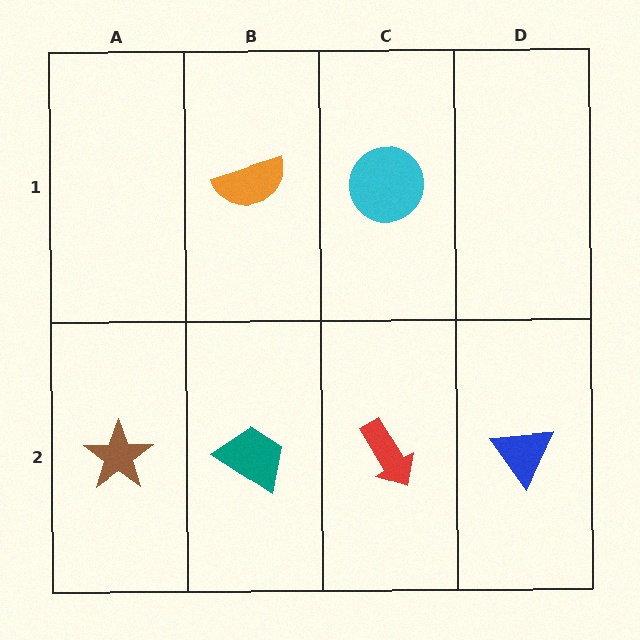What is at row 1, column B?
An orange semicircle.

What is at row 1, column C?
A cyan circle.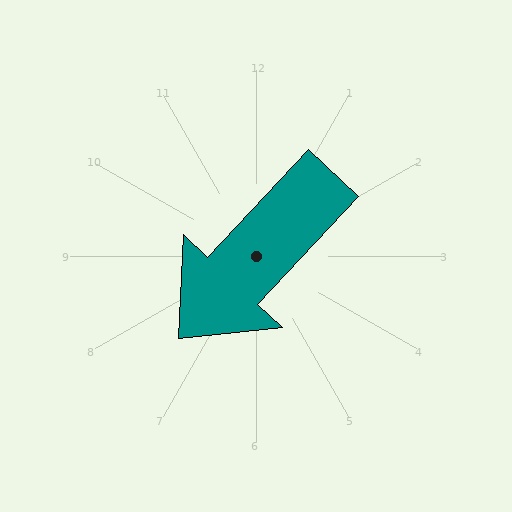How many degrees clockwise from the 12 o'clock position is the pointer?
Approximately 223 degrees.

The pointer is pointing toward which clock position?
Roughly 7 o'clock.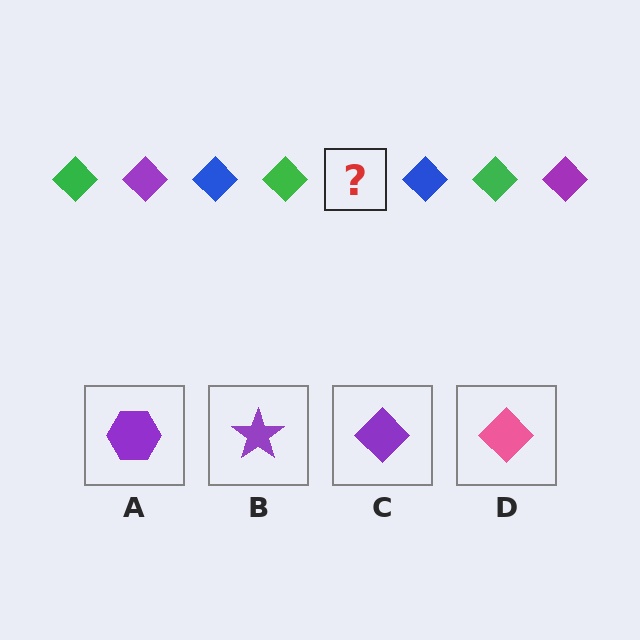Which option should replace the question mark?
Option C.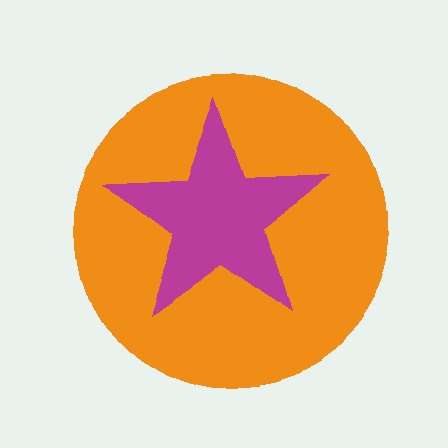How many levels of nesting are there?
2.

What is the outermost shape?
The orange circle.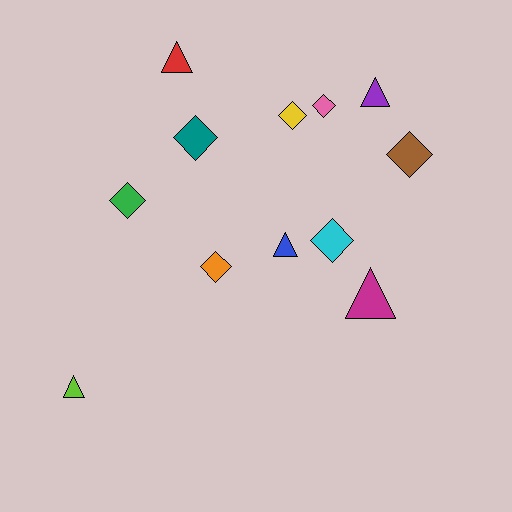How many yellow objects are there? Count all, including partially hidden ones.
There is 1 yellow object.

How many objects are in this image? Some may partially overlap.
There are 12 objects.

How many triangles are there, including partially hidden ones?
There are 5 triangles.